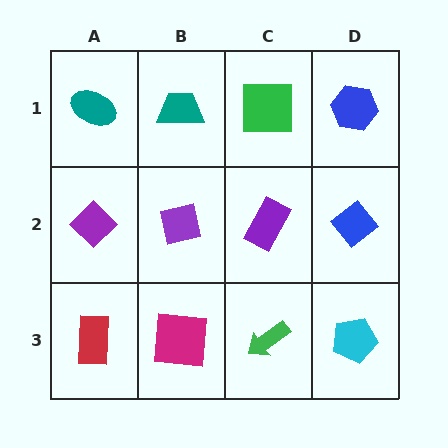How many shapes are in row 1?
4 shapes.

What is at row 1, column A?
A teal ellipse.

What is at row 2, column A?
A purple diamond.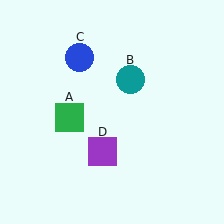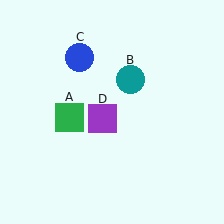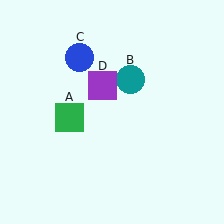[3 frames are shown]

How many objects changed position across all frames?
1 object changed position: purple square (object D).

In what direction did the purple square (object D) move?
The purple square (object D) moved up.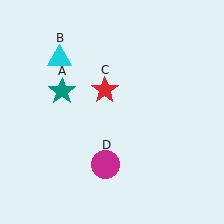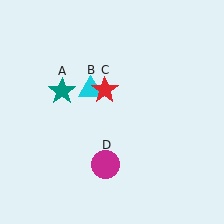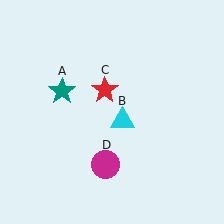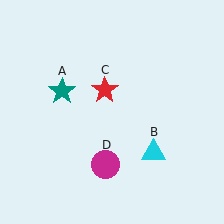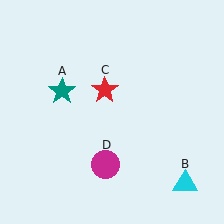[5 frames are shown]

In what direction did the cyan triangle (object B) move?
The cyan triangle (object B) moved down and to the right.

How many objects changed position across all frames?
1 object changed position: cyan triangle (object B).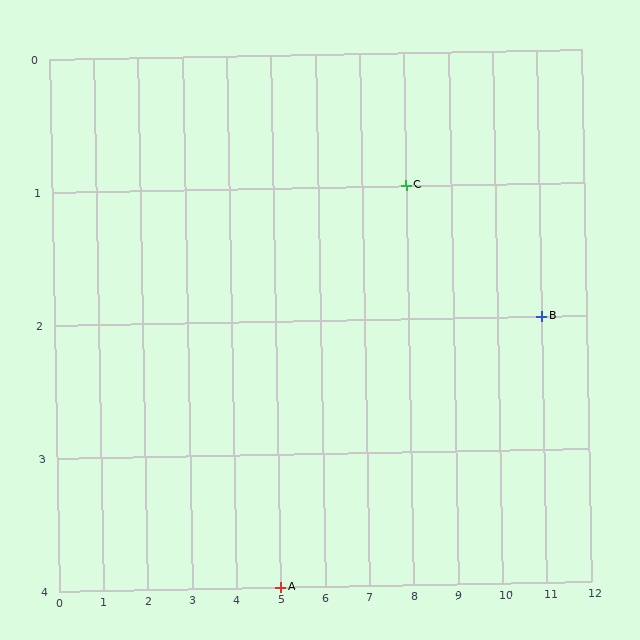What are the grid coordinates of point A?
Point A is at grid coordinates (5, 4).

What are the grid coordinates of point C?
Point C is at grid coordinates (8, 1).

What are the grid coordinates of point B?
Point B is at grid coordinates (11, 2).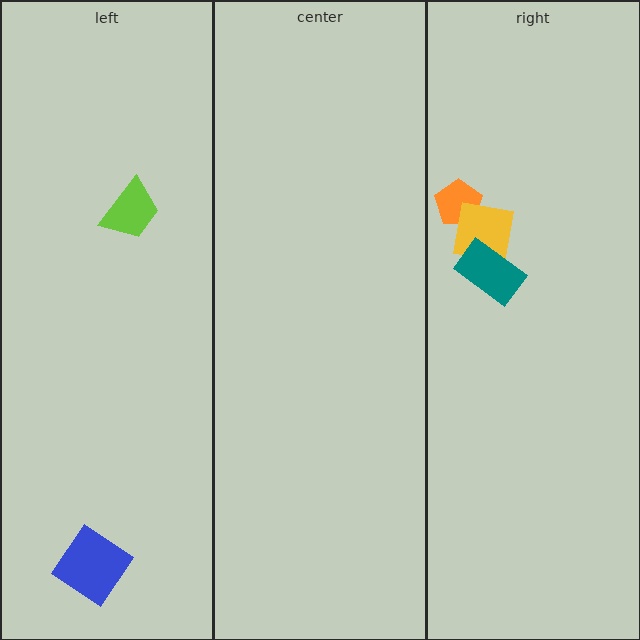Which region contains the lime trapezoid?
The left region.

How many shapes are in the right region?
3.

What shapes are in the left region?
The lime trapezoid, the blue diamond.